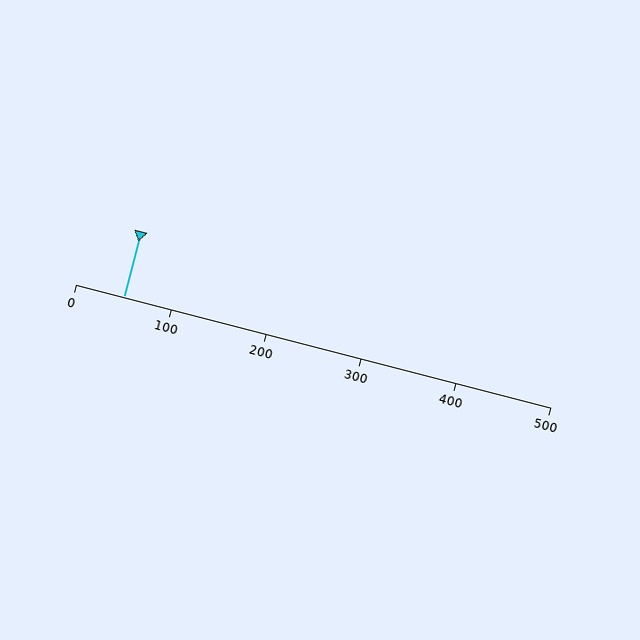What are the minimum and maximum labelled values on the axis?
The axis runs from 0 to 500.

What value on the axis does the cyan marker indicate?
The marker indicates approximately 50.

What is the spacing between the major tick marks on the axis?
The major ticks are spaced 100 apart.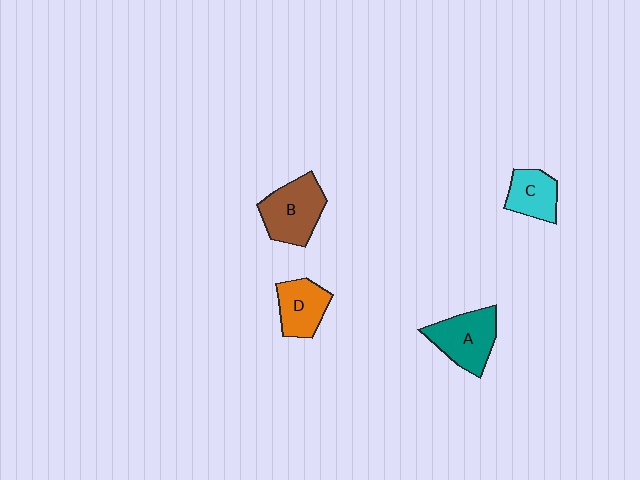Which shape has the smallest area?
Shape C (cyan).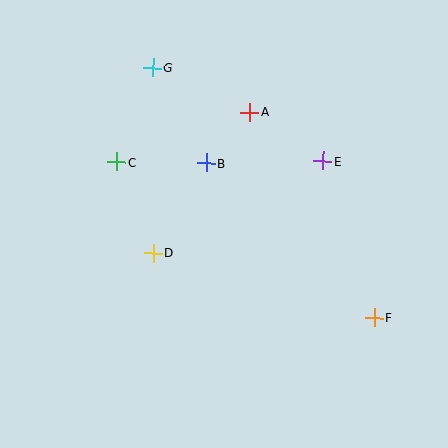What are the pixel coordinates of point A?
Point A is at (250, 112).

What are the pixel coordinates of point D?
Point D is at (153, 253).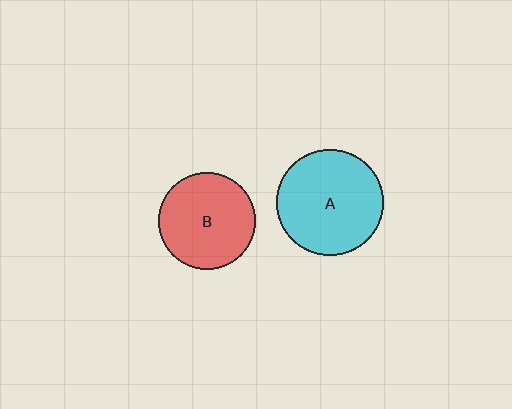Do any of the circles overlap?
No, none of the circles overlap.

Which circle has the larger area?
Circle A (cyan).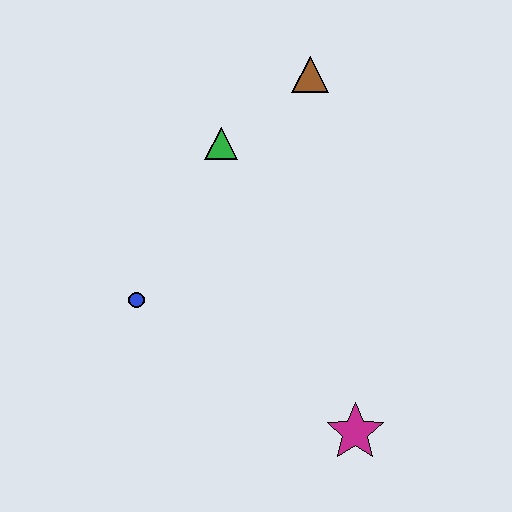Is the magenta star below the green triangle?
Yes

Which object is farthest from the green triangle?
The magenta star is farthest from the green triangle.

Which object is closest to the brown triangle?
The green triangle is closest to the brown triangle.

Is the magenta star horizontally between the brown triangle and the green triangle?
No